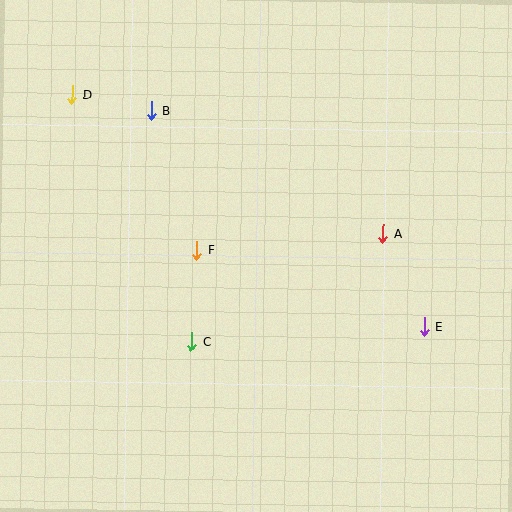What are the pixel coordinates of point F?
Point F is at (197, 250).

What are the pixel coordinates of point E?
Point E is at (424, 326).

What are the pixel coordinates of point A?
Point A is at (383, 234).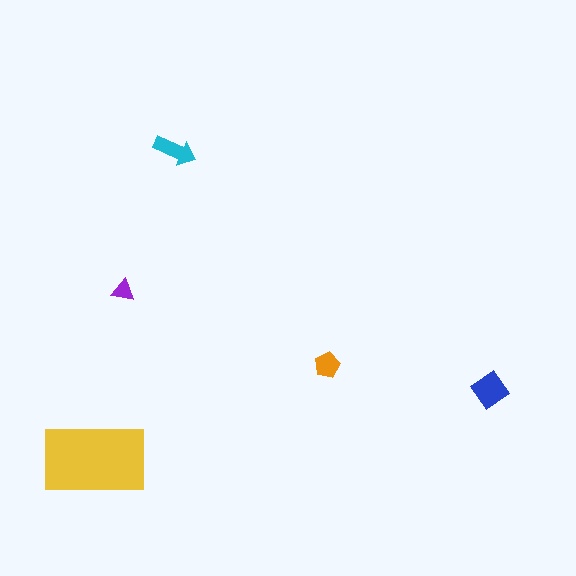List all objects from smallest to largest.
The purple triangle, the orange pentagon, the cyan arrow, the blue diamond, the yellow rectangle.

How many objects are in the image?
There are 5 objects in the image.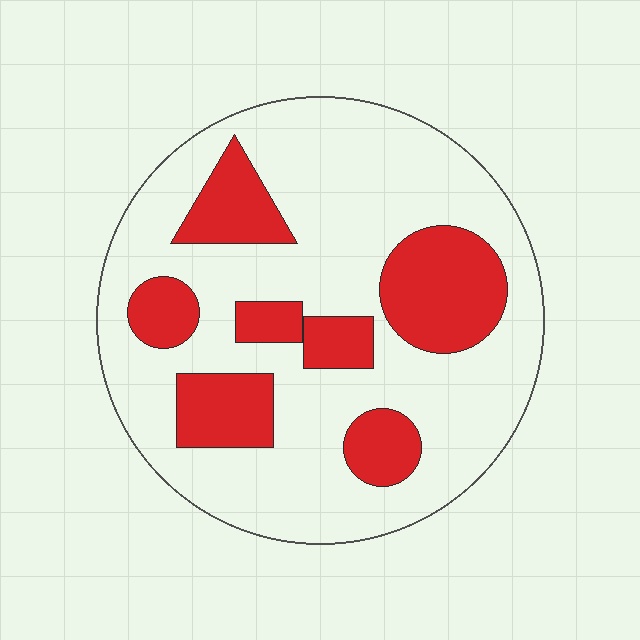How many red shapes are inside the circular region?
7.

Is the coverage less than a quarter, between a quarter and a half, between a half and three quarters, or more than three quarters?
Between a quarter and a half.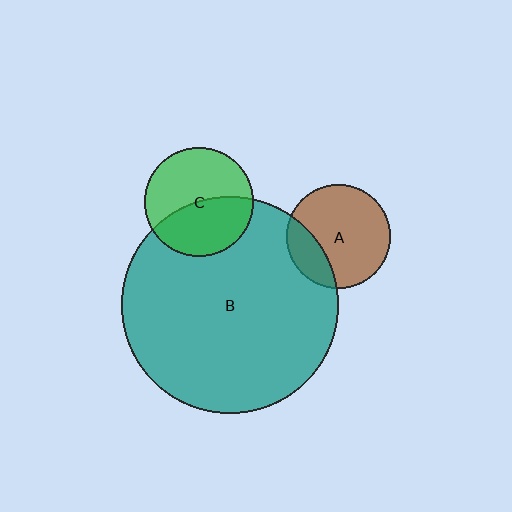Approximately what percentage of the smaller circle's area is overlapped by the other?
Approximately 45%.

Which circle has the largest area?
Circle B (teal).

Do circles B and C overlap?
Yes.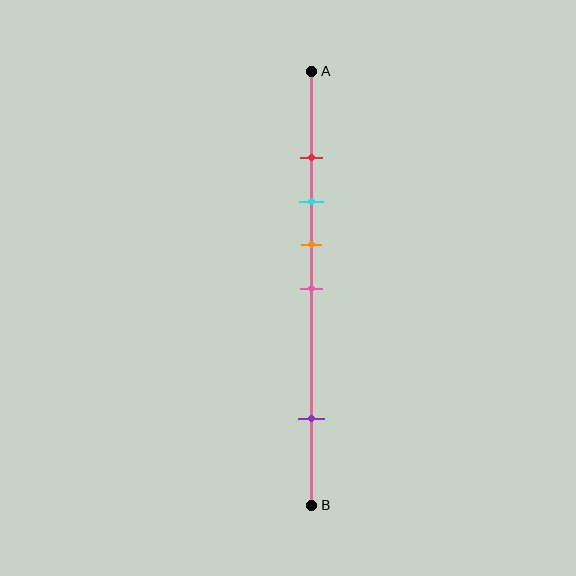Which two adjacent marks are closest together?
The red and cyan marks are the closest adjacent pair.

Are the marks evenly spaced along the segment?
No, the marks are not evenly spaced.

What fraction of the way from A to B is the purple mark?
The purple mark is approximately 80% (0.8) of the way from A to B.